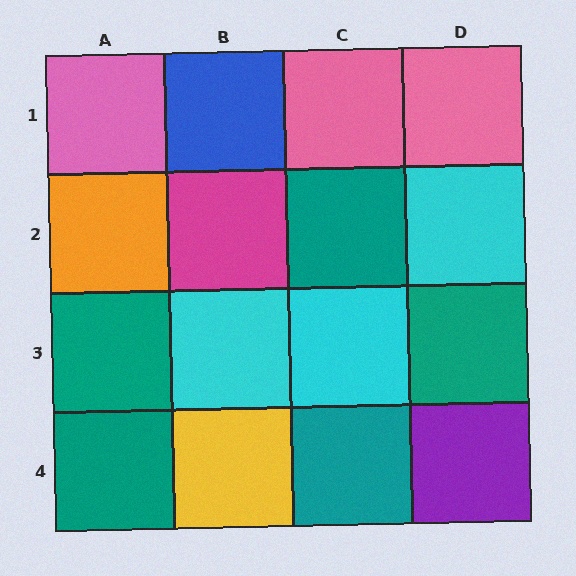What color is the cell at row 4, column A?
Teal.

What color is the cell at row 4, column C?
Teal.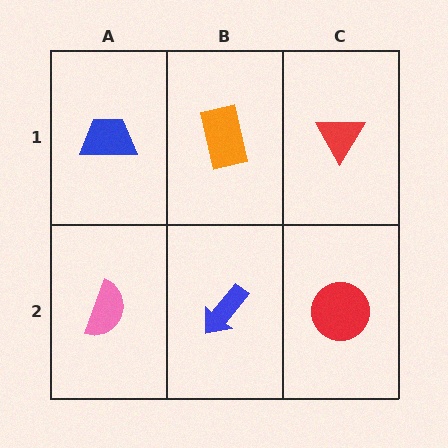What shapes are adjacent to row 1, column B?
A blue arrow (row 2, column B), a blue trapezoid (row 1, column A), a red triangle (row 1, column C).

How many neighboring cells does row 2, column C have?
2.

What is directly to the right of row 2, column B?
A red circle.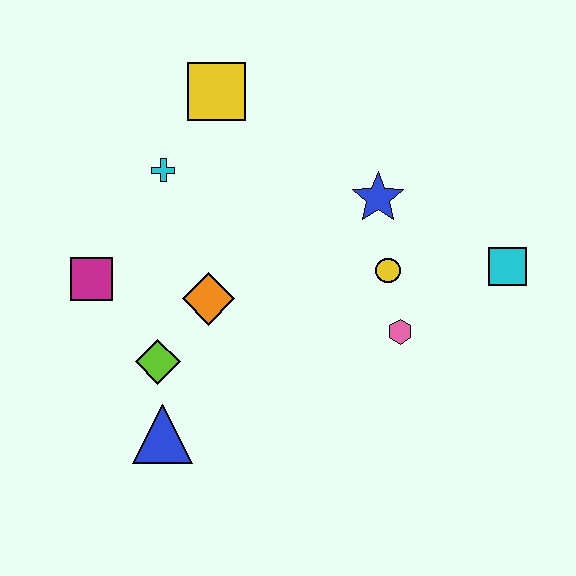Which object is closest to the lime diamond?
The blue triangle is closest to the lime diamond.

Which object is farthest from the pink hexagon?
The magenta square is farthest from the pink hexagon.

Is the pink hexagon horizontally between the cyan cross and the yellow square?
No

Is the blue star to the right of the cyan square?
No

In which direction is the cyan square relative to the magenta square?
The cyan square is to the right of the magenta square.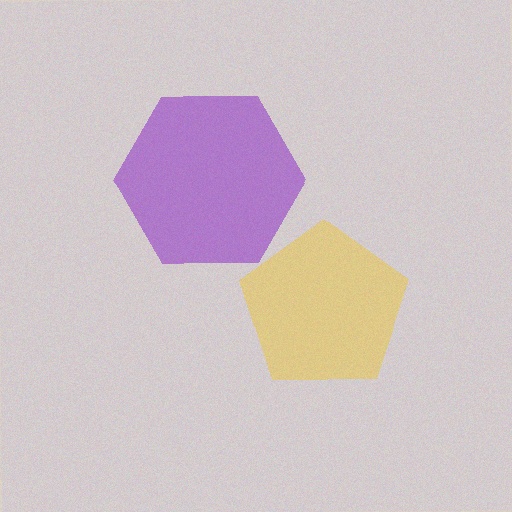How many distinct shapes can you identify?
There are 2 distinct shapes: a purple hexagon, a yellow pentagon.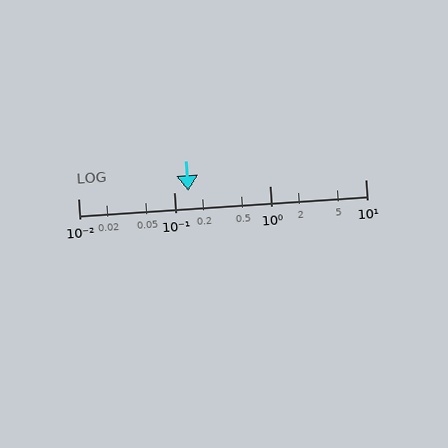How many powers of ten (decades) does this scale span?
The scale spans 3 decades, from 0.01 to 10.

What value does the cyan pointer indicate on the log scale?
The pointer indicates approximately 0.14.